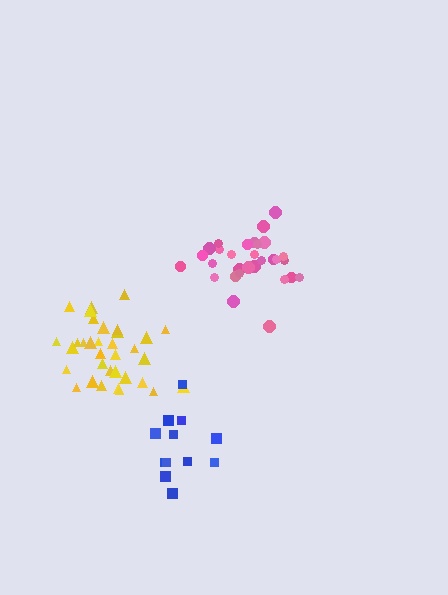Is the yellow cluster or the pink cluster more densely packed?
Pink.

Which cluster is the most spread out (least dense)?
Blue.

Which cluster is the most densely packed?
Pink.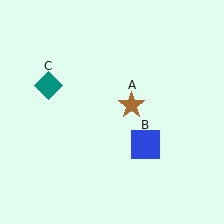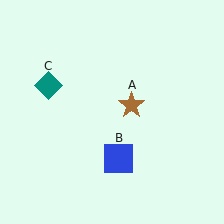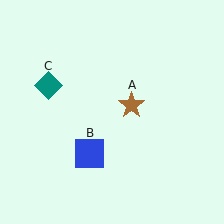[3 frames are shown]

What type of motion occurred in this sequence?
The blue square (object B) rotated clockwise around the center of the scene.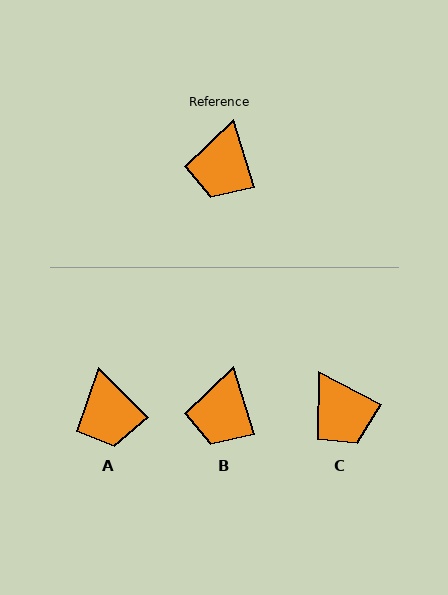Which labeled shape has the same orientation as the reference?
B.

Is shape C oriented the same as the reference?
No, it is off by about 45 degrees.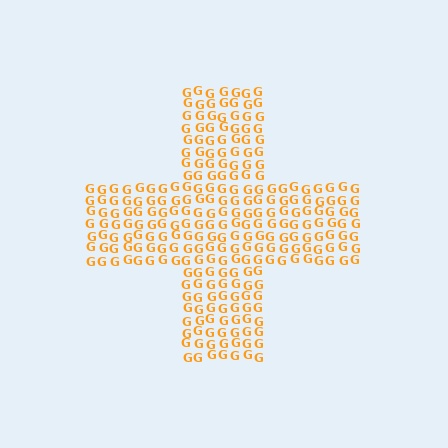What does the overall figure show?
The overall figure shows a cross.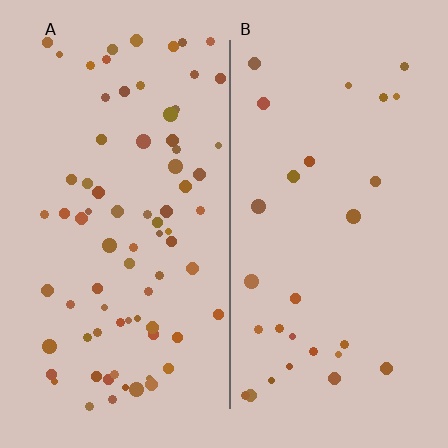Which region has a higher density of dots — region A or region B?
A (the left).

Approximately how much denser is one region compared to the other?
Approximately 2.7× — region A over region B.